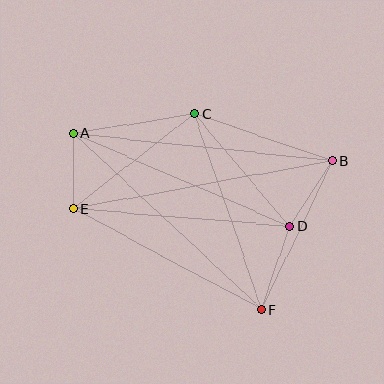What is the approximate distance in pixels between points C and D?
The distance between C and D is approximately 147 pixels.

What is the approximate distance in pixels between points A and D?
The distance between A and D is approximately 235 pixels.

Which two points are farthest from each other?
Points B and E are farthest from each other.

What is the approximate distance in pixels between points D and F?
The distance between D and F is approximately 88 pixels.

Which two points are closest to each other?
Points A and E are closest to each other.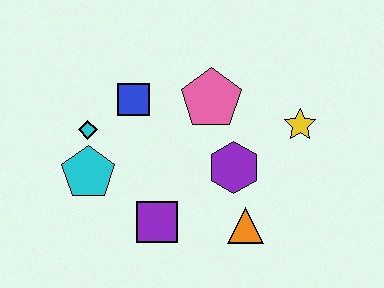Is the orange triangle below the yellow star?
Yes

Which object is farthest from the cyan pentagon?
The yellow star is farthest from the cyan pentagon.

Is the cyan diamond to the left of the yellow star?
Yes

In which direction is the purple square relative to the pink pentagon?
The purple square is below the pink pentagon.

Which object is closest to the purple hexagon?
The orange triangle is closest to the purple hexagon.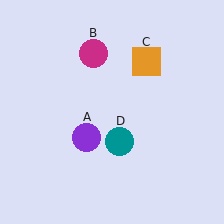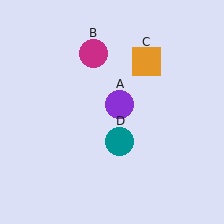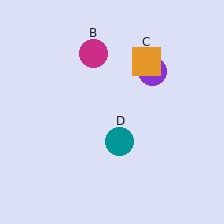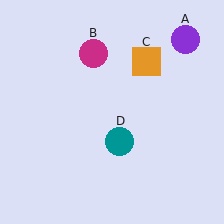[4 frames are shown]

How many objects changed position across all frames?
1 object changed position: purple circle (object A).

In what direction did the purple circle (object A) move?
The purple circle (object A) moved up and to the right.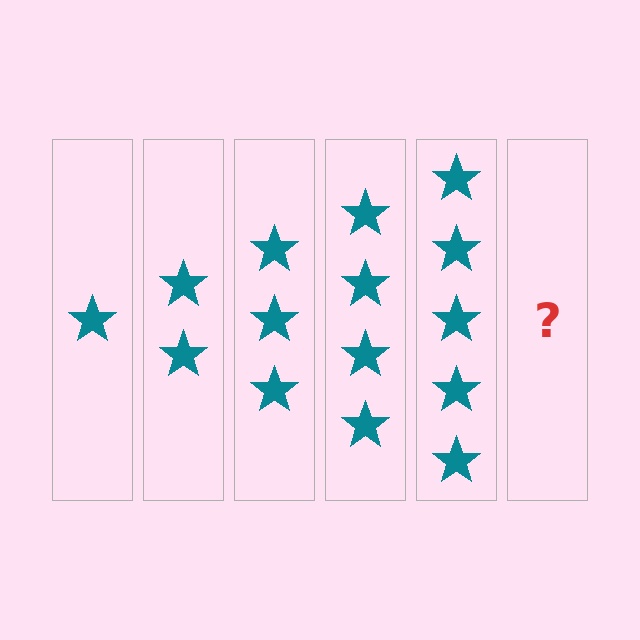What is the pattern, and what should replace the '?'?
The pattern is that each step adds one more star. The '?' should be 6 stars.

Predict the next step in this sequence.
The next step is 6 stars.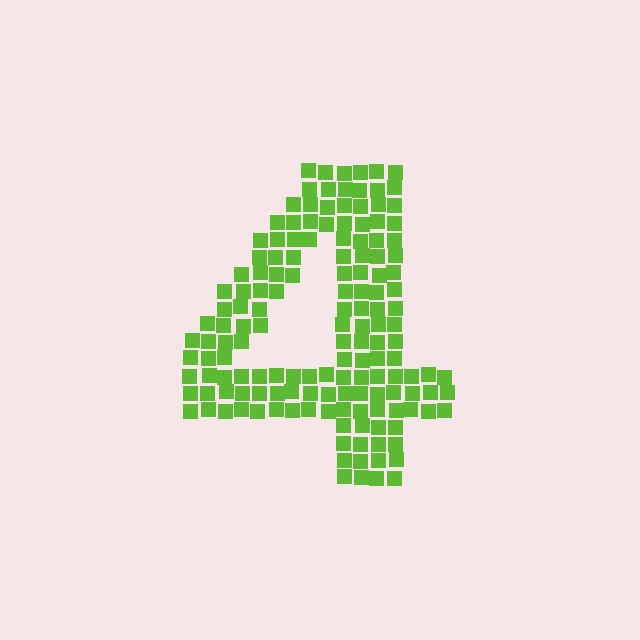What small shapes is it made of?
It is made of small squares.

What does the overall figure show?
The overall figure shows the digit 4.